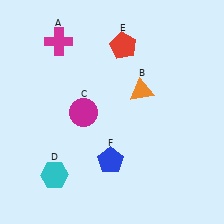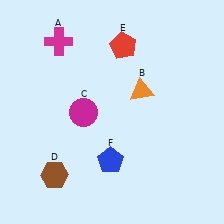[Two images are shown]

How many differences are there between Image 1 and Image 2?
There is 1 difference between the two images.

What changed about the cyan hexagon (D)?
In Image 1, D is cyan. In Image 2, it changed to brown.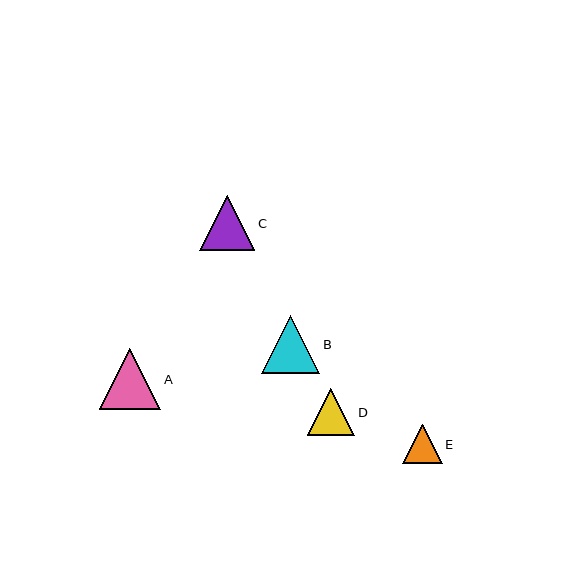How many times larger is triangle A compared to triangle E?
Triangle A is approximately 1.5 times the size of triangle E.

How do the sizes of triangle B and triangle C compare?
Triangle B and triangle C are approximately the same size.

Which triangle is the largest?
Triangle A is the largest with a size of approximately 61 pixels.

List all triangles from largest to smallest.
From largest to smallest: A, B, C, D, E.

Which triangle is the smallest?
Triangle E is the smallest with a size of approximately 39 pixels.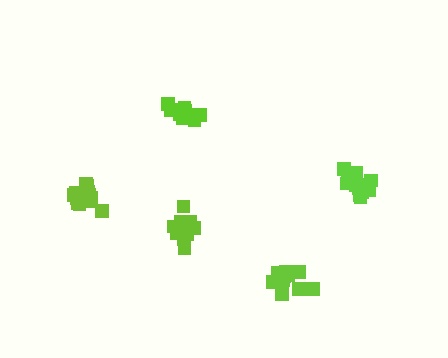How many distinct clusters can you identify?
There are 5 distinct clusters.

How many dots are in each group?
Group 1: 15 dots, Group 2: 11 dots, Group 3: 15 dots, Group 4: 10 dots, Group 5: 14 dots (65 total).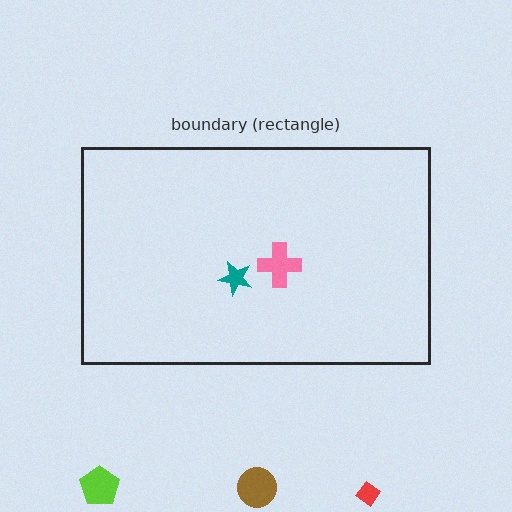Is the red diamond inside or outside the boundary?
Outside.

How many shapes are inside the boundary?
2 inside, 3 outside.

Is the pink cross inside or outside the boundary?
Inside.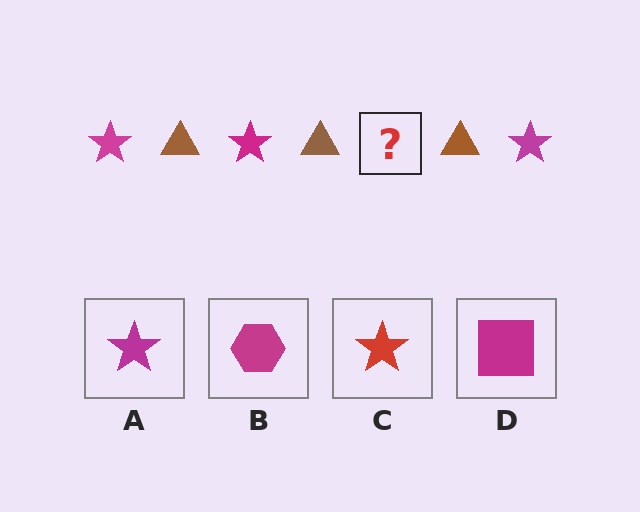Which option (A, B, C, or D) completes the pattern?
A.